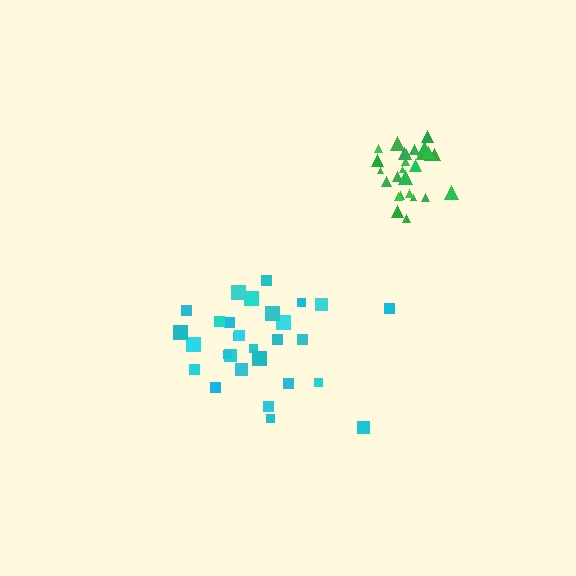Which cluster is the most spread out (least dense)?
Cyan.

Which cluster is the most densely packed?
Green.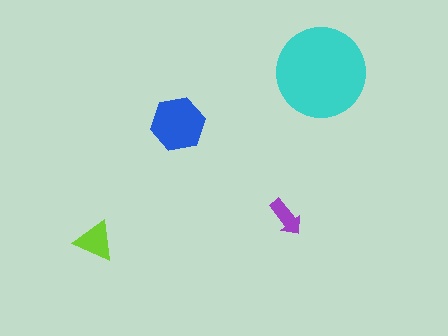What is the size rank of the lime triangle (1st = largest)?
3rd.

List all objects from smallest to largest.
The purple arrow, the lime triangle, the blue hexagon, the cyan circle.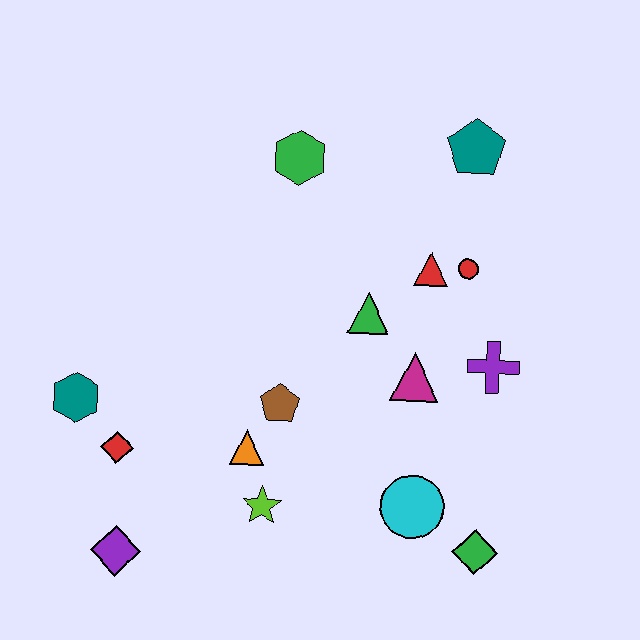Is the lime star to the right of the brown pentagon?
No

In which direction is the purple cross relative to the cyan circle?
The purple cross is above the cyan circle.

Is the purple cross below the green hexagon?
Yes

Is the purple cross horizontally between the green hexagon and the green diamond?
No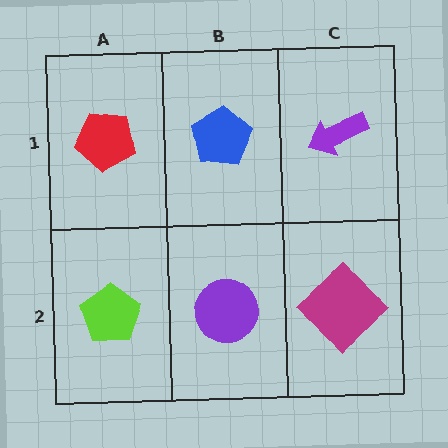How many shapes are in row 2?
3 shapes.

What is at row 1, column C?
A purple arrow.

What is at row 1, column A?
A red pentagon.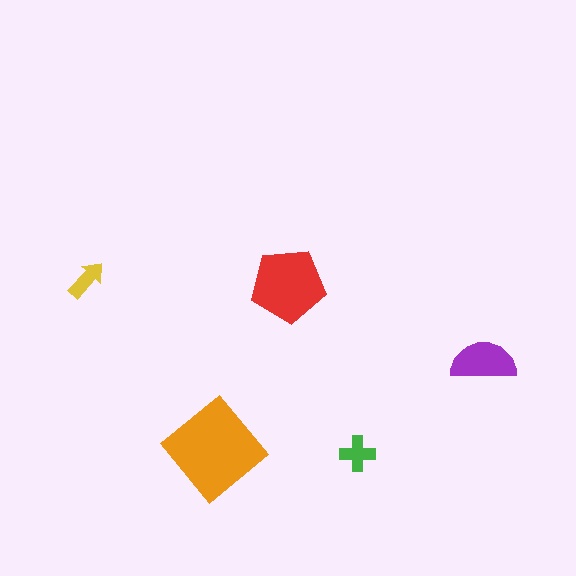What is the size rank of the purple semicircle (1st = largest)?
3rd.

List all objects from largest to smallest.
The orange diamond, the red pentagon, the purple semicircle, the green cross, the yellow arrow.